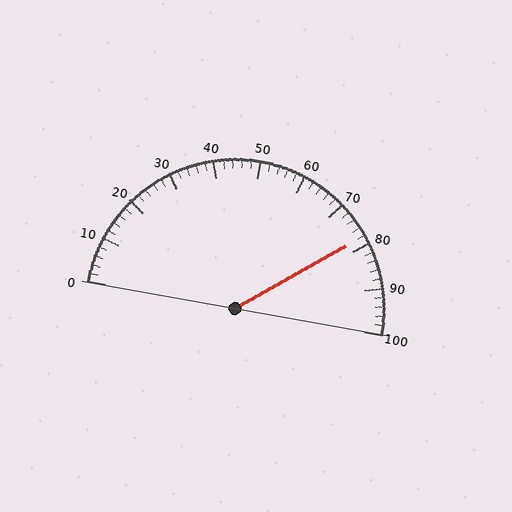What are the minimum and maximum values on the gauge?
The gauge ranges from 0 to 100.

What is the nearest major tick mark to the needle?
The nearest major tick mark is 80.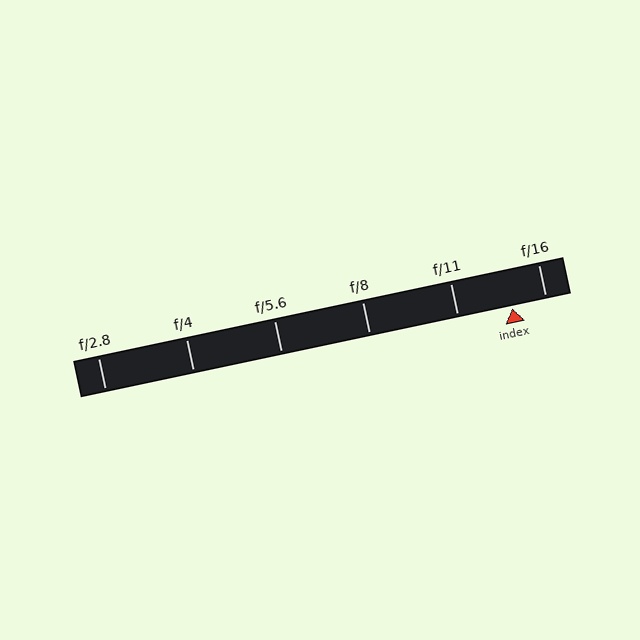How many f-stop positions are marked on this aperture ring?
There are 6 f-stop positions marked.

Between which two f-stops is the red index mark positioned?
The index mark is between f/11 and f/16.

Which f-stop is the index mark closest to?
The index mark is closest to f/16.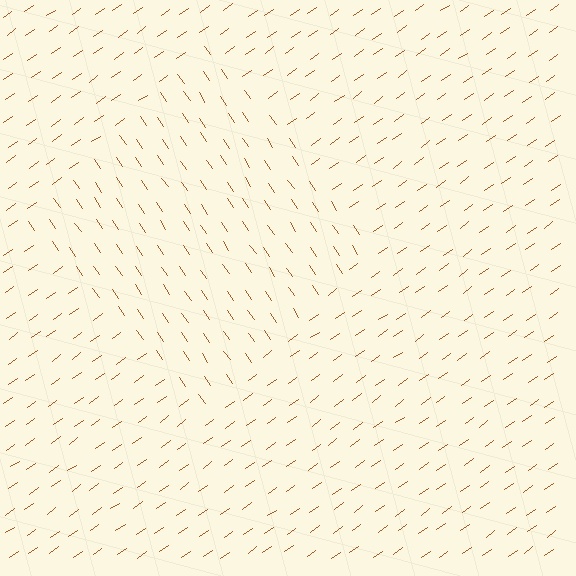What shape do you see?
I see a diamond.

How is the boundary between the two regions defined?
The boundary is defined purely by a change in line orientation (approximately 89 degrees difference). All lines are the same color and thickness.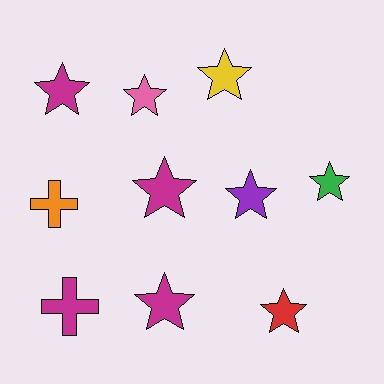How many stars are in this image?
There are 8 stars.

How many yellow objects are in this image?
There is 1 yellow object.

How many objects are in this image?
There are 10 objects.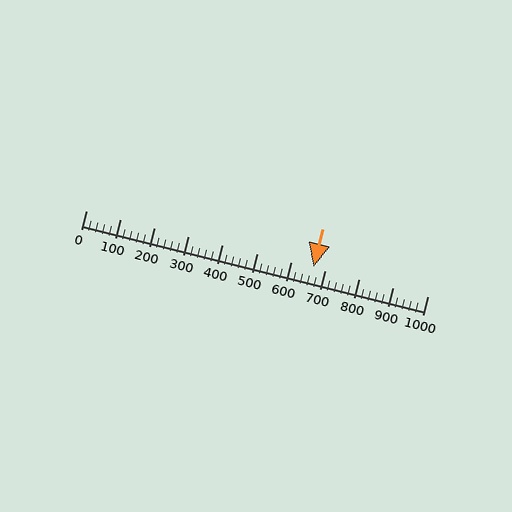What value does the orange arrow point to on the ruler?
The orange arrow points to approximately 667.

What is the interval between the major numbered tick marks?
The major tick marks are spaced 100 units apart.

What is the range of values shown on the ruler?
The ruler shows values from 0 to 1000.